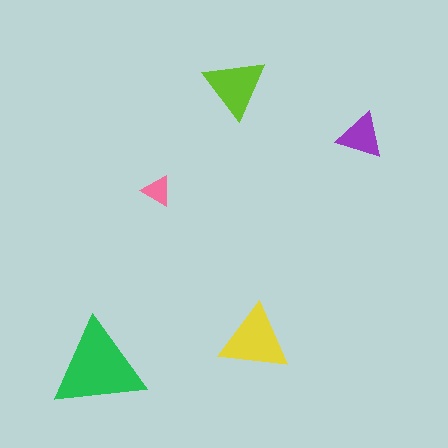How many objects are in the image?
There are 5 objects in the image.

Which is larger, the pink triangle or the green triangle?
The green one.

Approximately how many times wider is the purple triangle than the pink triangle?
About 1.5 times wider.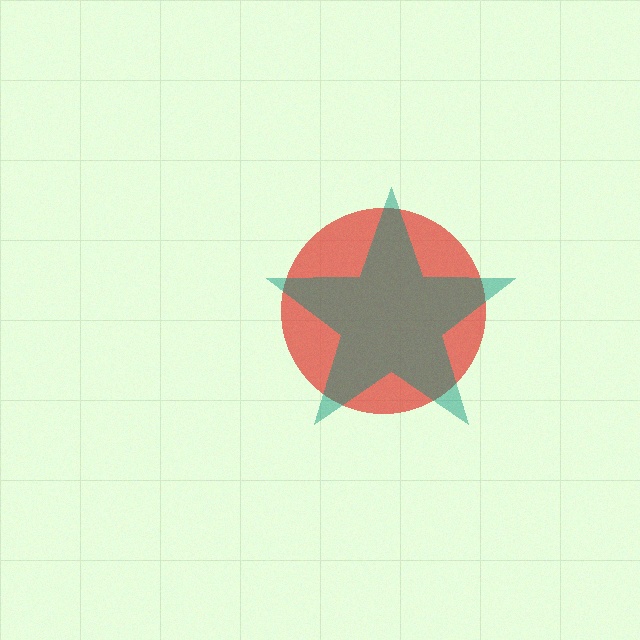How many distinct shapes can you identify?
There are 2 distinct shapes: a red circle, a teal star.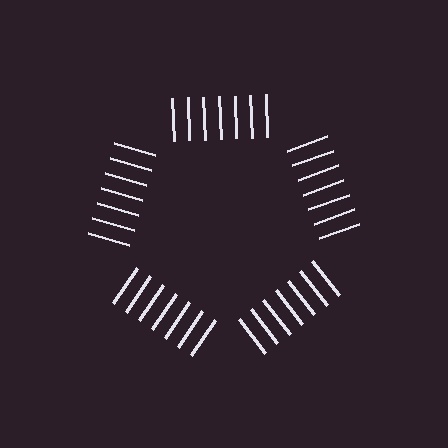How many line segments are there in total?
35 — 7 along each of the 5 edges.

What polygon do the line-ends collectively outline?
An illusory pentagon — the line segments terminate on its edges but no continuous stroke is drawn.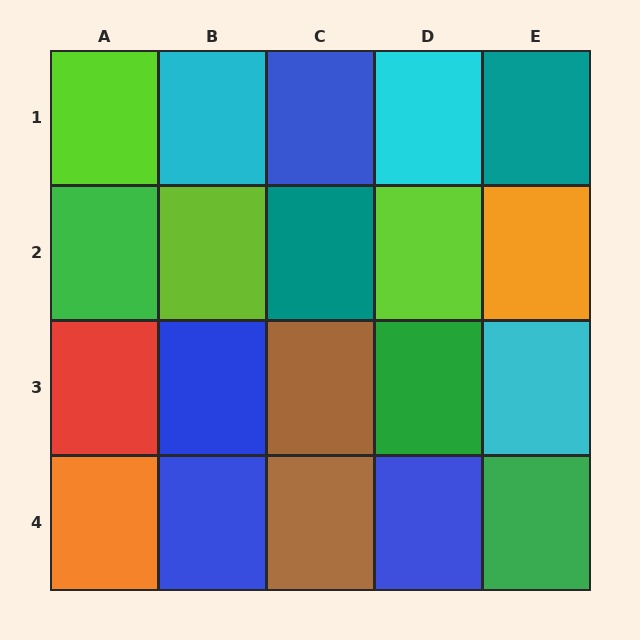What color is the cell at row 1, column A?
Lime.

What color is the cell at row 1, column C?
Blue.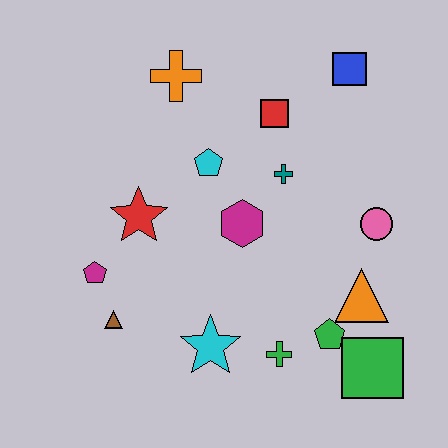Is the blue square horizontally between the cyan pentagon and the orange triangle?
Yes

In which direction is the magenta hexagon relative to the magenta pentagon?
The magenta hexagon is to the right of the magenta pentagon.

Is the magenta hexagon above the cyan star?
Yes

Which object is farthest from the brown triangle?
The blue square is farthest from the brown triangle.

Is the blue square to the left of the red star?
No